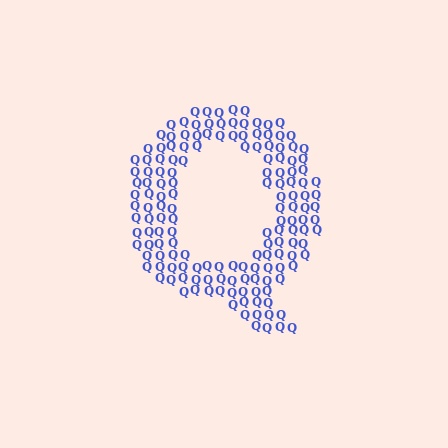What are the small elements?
The small elements are letter Q's.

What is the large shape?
The large shape is the letter Q.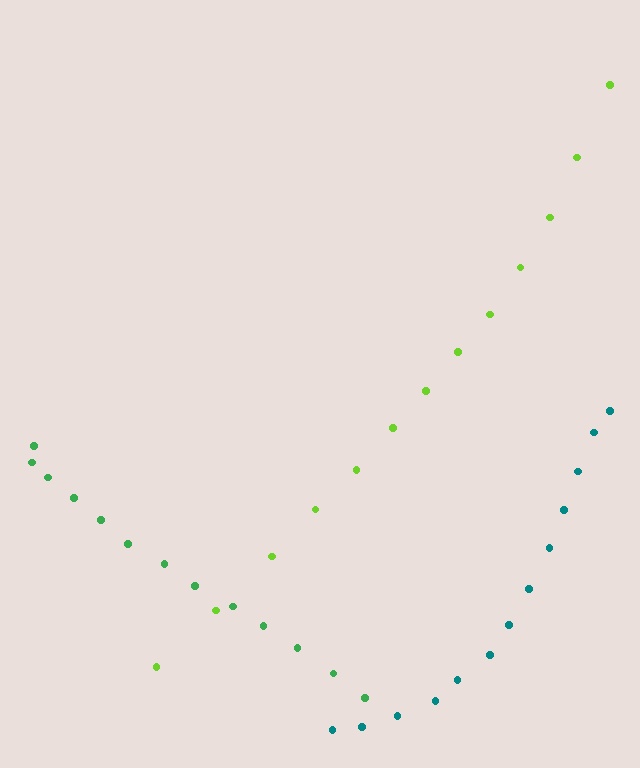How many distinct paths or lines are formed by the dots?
There are 3 distinct paths.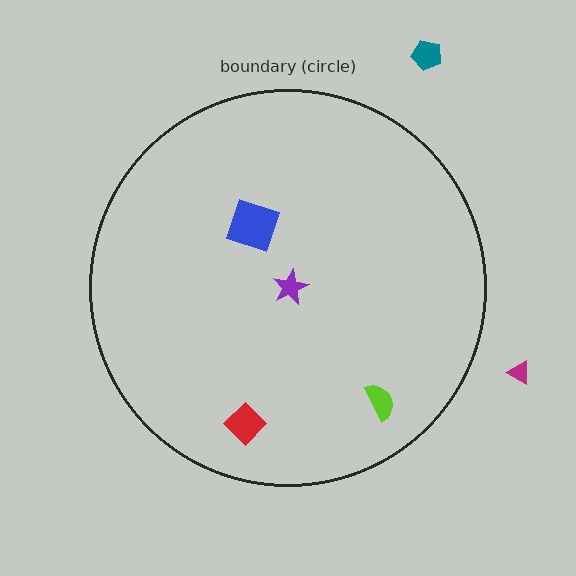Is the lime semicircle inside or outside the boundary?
Inside.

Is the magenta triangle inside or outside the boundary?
Outside.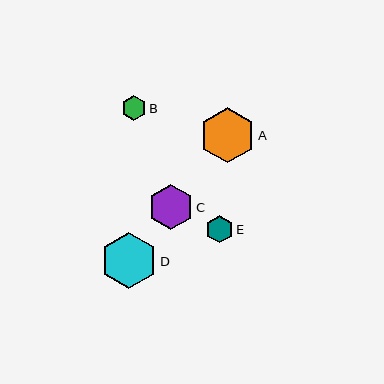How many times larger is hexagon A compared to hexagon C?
Hexagon A is approximately 1.2 times the size of hexagon C.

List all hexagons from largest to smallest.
From largest to smallest: D, A, C, E, B.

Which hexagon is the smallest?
Hexagon B is the smallest with a size of approximately 25 pixels.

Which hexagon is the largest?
Hexagon D is the largest with a size of approximately 57 pixels.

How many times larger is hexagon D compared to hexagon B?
Hexagon D is approximately 2.3 times the size of hexagon B.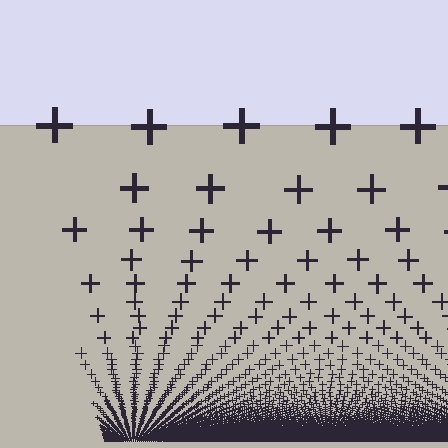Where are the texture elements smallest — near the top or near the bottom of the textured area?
Near the bottom.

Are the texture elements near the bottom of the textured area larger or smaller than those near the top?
Smaller. The gradient is inverted — elements near the bottom are smaller and denser.